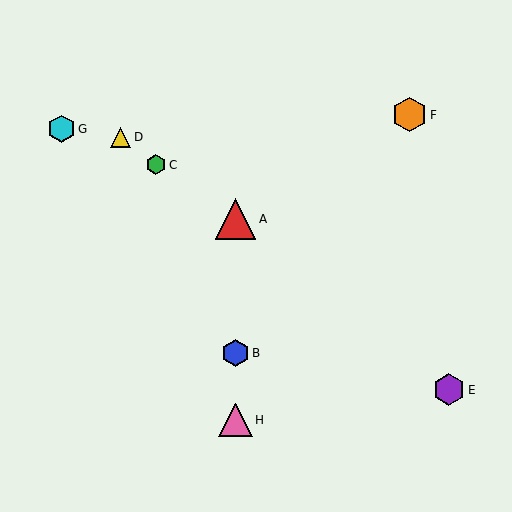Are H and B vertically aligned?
Yes, both are at x≈235.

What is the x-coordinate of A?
Object A is at x≈235.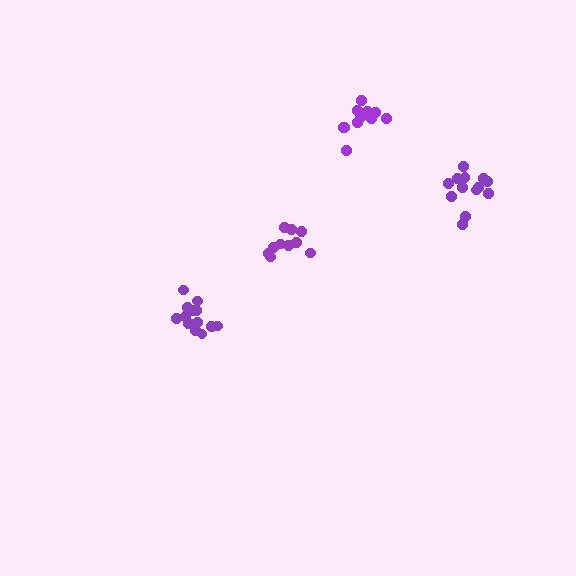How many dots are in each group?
Group 1: 11 dots, Group 2: 10 dots, Group 3: 13 dots, Group 4: 14 dots (48 total).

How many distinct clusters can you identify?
There are 4 distinct clusters.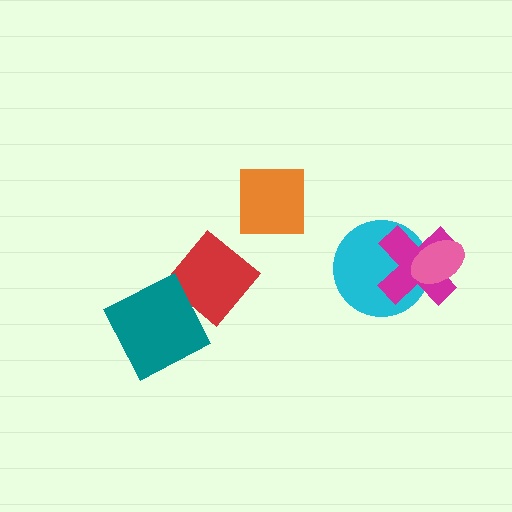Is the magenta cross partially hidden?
Yes, it is partially covered by another shape.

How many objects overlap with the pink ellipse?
2 objects overlap with the pink ellipse.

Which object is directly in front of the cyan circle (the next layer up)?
The magenta cross is directly in front of the cyan circle.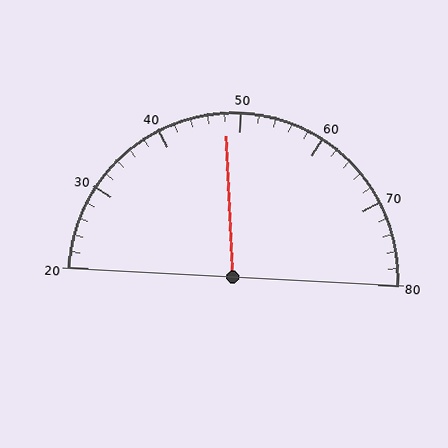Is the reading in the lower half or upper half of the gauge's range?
The reading is in the lower half of the range (20 to 80).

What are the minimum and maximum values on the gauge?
The gauge ranges from 20 to 80.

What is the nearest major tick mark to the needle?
The nearest major tick mark is 50.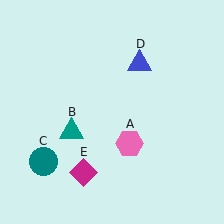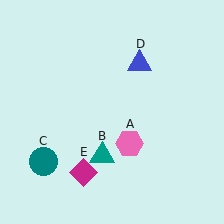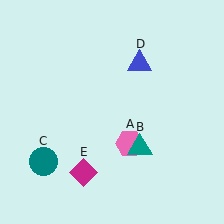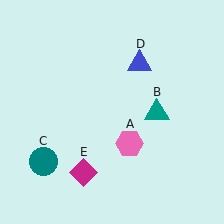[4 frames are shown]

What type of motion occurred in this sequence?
The teal triangle (object B) rotated counterclockwise around the center of the scene.